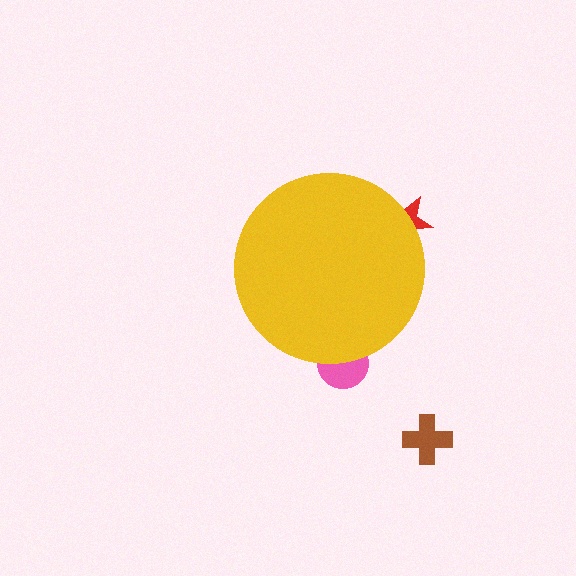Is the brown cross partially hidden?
No, the brown cross is fully visible.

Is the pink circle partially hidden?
Yes, the pink circle is partially hidden behind the yellow circle.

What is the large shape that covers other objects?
A yellow circle.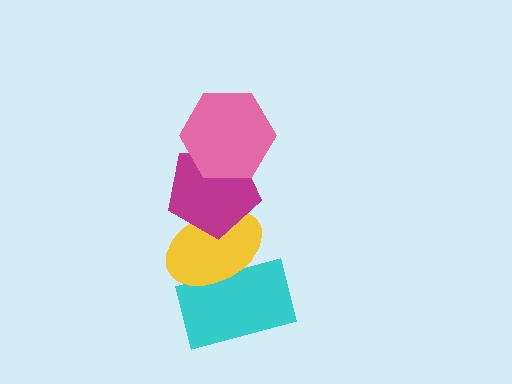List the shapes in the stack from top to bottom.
From top to bottom: the pink hexagon, the magenta pentagon, the yellow ellipse, the cyan rectangle.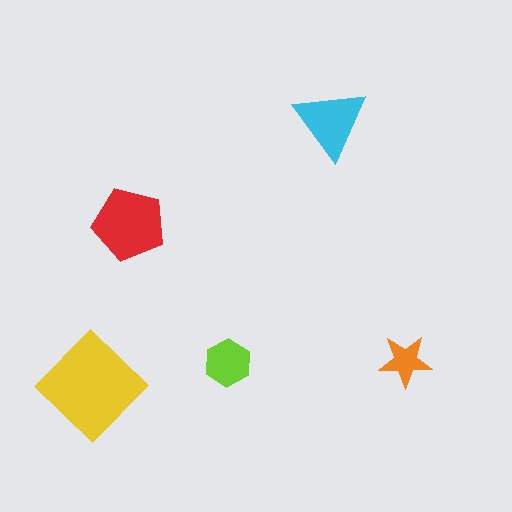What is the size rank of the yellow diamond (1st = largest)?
1st.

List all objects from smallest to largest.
The orange star, the lime hexagon, the cyan triangle, the red pentagon, the yellow diamond.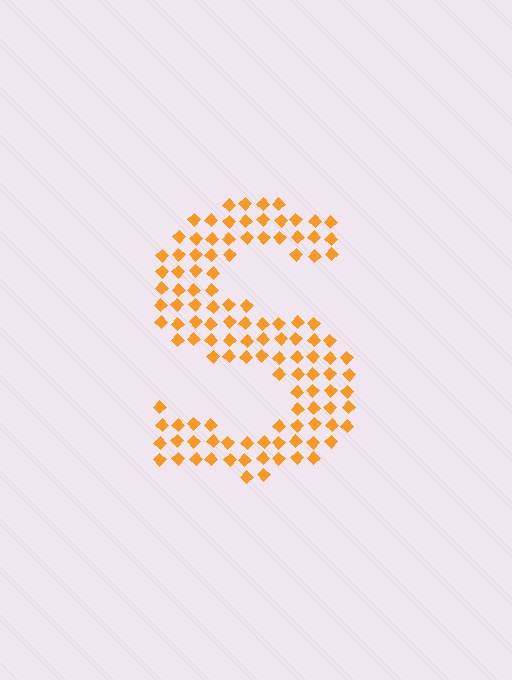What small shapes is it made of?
It is made of small diamonds.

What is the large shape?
The large shape is the letter S.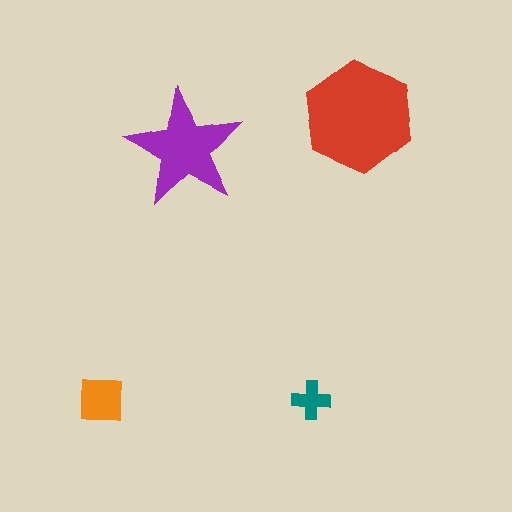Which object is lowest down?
The orange square is bottommost.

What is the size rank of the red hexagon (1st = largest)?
1st.